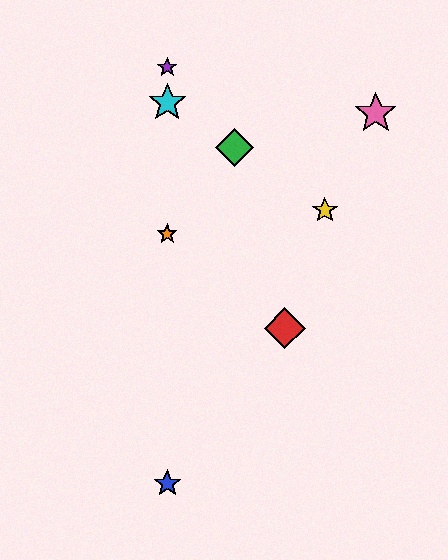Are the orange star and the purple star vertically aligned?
Yes, both are at x≈167.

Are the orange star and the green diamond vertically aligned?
No, the orange star is at x≈167 and the green diamond is at x≈235.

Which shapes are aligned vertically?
The blue star, the purple star, the orange star, the cyan star are aligned vertically.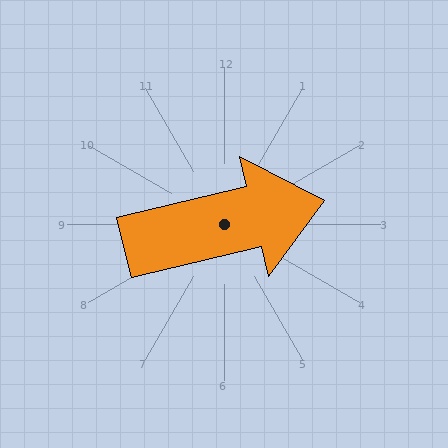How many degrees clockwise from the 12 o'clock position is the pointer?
Approximately 77 degrees.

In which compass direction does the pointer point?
East.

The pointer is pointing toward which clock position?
Roughly 3 o'clock.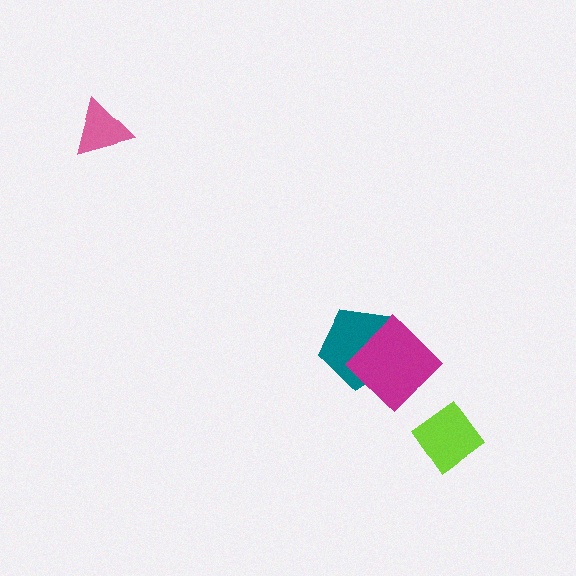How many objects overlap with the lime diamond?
0 objects overlap with the lime diamond.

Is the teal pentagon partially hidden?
Yes, it is partially covered by another shape.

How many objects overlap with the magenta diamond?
1 object overlaps with the magenta diamond.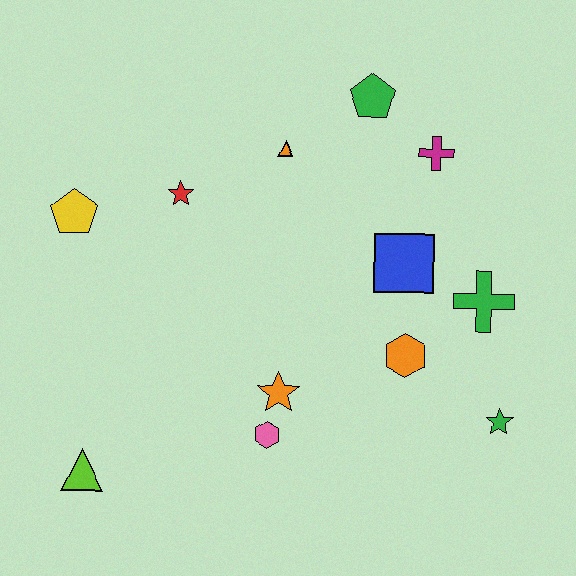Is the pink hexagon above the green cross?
No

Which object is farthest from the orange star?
The green pentagon is farthest from the orange star.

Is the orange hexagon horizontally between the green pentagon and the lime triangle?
No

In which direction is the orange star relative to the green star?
The orange star is to the left of the green star.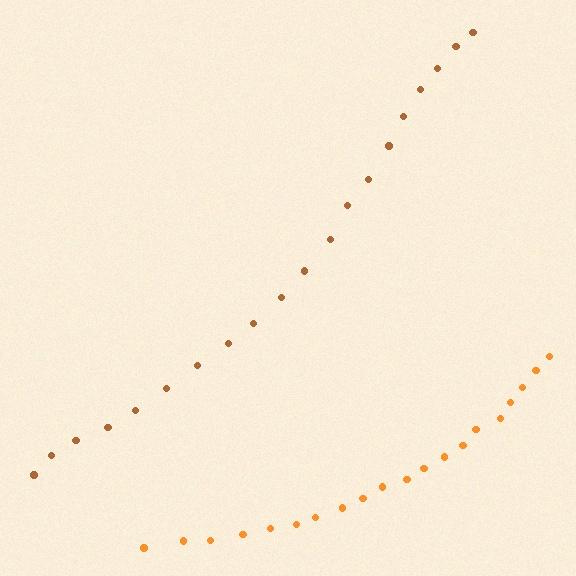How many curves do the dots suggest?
There are 2 distinct paths.